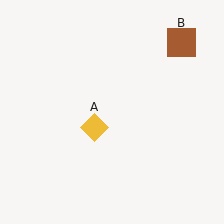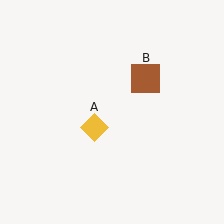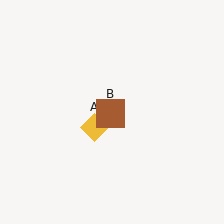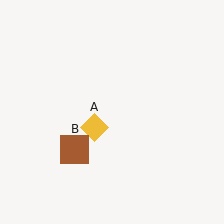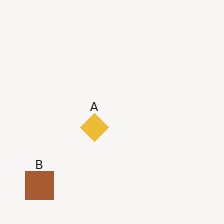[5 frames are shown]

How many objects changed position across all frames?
1 object changed position: brown square (object B).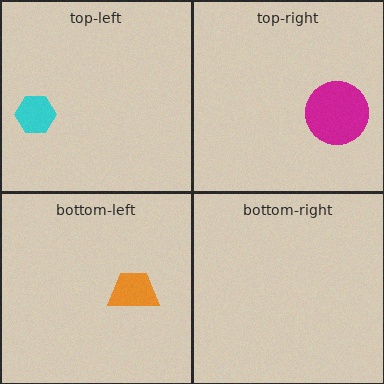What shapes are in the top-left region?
The cyan hexagon.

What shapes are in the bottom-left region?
The orange trapezoid.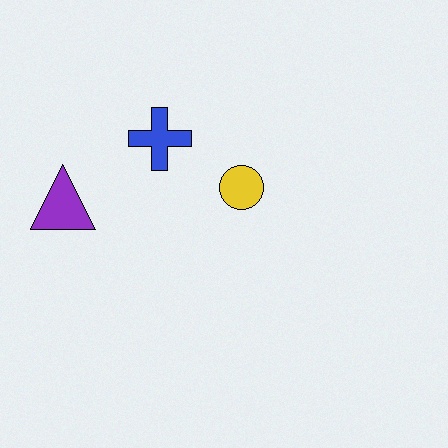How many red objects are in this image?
There are no red objects.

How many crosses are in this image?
There is 1 cross.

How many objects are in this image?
There are 3 objects.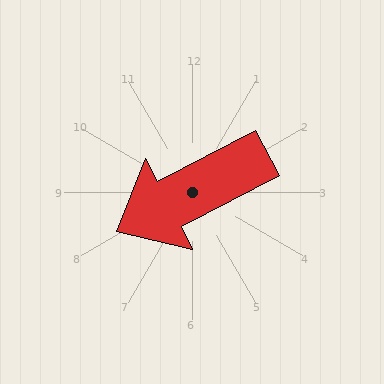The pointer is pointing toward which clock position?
Roughly 8 o'clock.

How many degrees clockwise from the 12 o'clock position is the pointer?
Approximately 243 degrees.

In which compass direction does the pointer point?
Southwest.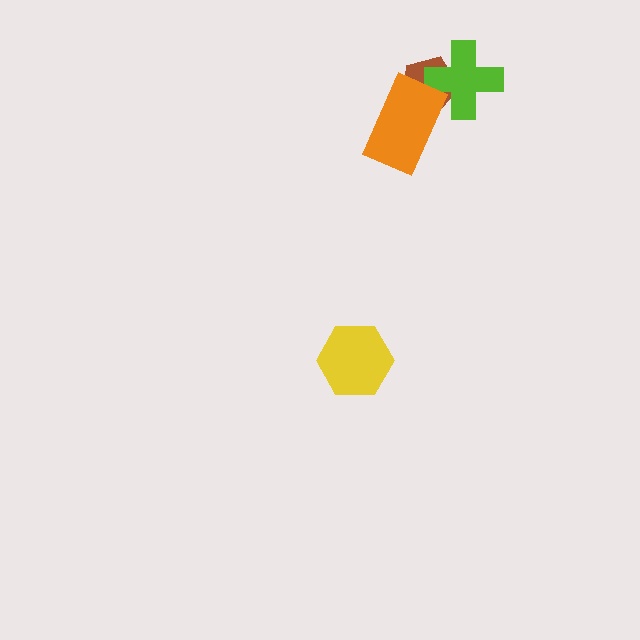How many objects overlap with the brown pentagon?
2 objects overlap with the brown pentagon.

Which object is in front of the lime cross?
The orange rectangle is in front of the lime cross.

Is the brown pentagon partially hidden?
Yes, it is partially covered by another shape.